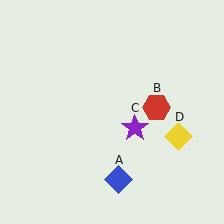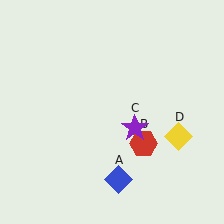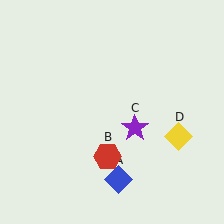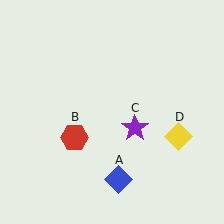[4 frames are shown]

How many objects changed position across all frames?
1 object changed position: red hexagon (object B).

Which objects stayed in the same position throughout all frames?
Blue diamond (object A) and purple star (object C) and yellow diamond (object D) remained stationary.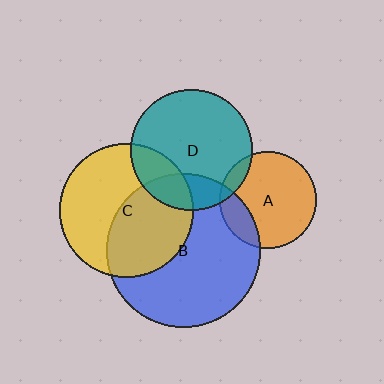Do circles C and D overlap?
Yes.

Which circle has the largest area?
Circle B (blue).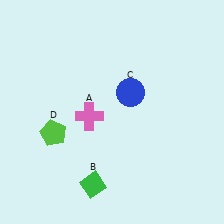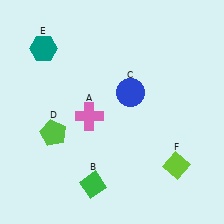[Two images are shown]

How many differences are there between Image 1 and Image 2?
There are 2 differences between the two images.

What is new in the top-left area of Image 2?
A teal hexagon (E) was added in the top-left area of Image 2.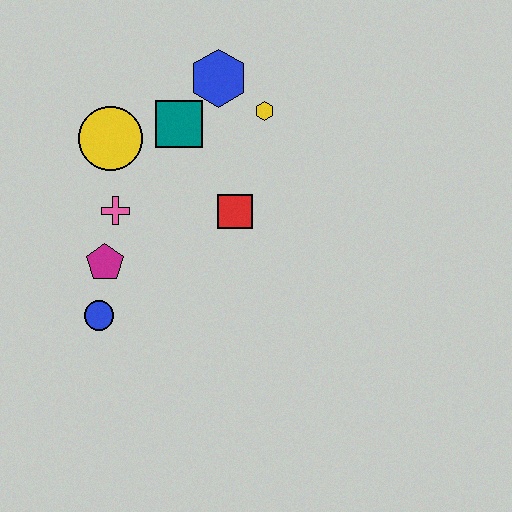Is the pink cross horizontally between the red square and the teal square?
No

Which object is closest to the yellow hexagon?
The blue hexagon is closest to the yellow hexagon.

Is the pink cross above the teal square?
No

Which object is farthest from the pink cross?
The yellow hexagon is farthest from the pink cross.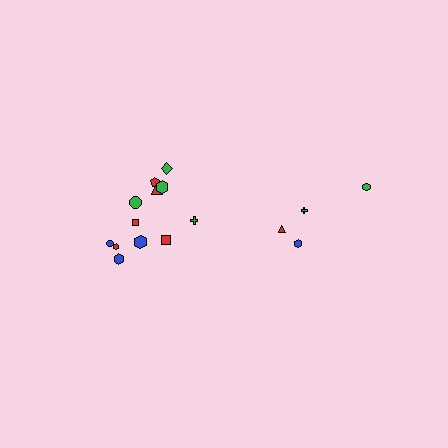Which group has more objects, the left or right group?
The left group.